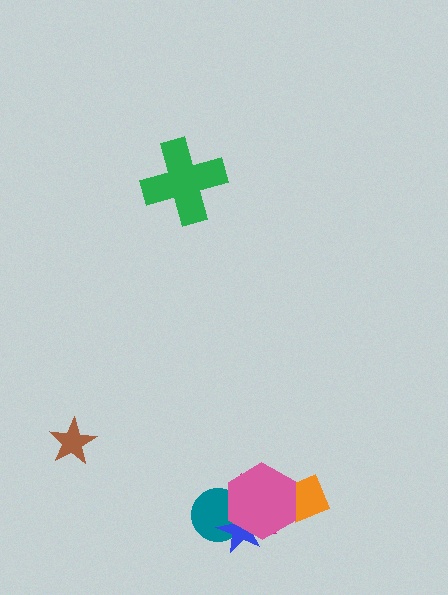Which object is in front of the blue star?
The pink hexagon is in front of the blue star.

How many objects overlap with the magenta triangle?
3 objects overlap with the magenta triangle.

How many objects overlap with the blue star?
3 objects overlap with the blue star.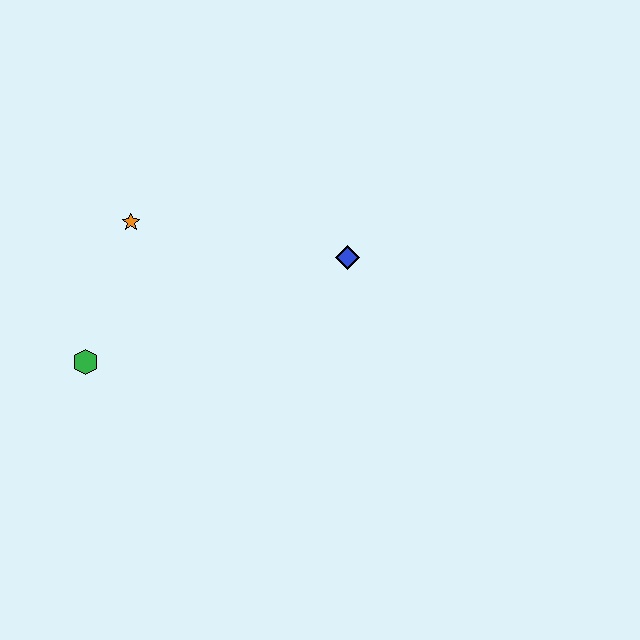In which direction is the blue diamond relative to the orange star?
The blue diamond is to the right of the orange star.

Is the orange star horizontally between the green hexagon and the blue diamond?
Yes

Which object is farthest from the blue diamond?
The green hexagon is farthest from the blue diamond.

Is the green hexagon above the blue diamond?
No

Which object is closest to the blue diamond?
The orange star is closest to the blue diamond.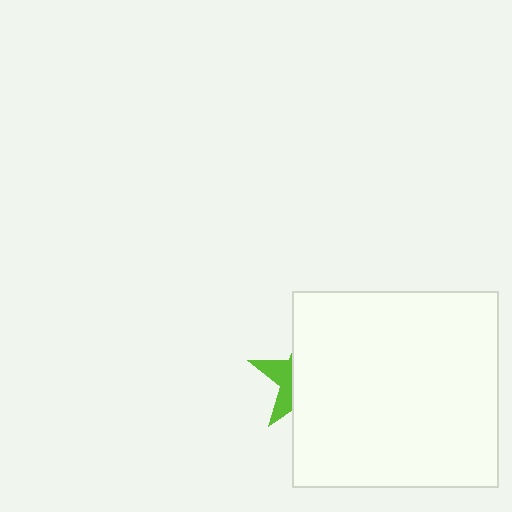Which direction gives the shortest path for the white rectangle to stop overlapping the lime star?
Moving right gives the shortest separation.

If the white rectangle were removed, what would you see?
You would see the complete lime star.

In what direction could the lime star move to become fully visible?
The lime star could move left. That would shift it out from behind the white rectangle entirely.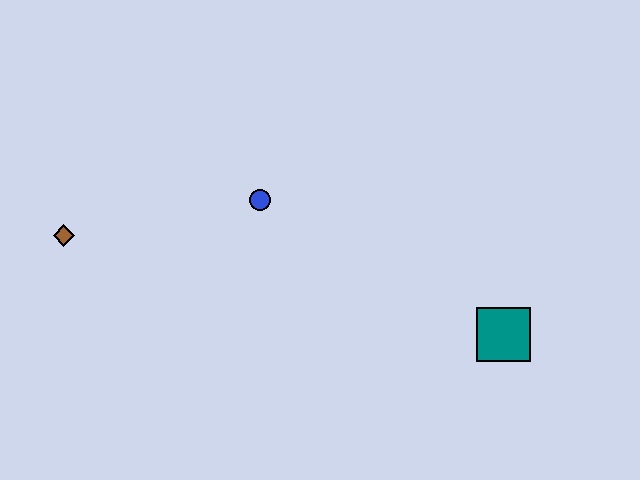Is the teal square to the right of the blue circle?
Yes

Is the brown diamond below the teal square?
No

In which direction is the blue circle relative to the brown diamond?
The blue circle is to the right of the brown diamond.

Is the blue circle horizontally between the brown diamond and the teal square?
Yes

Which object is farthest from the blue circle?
The teal square is farthest from the blue circle.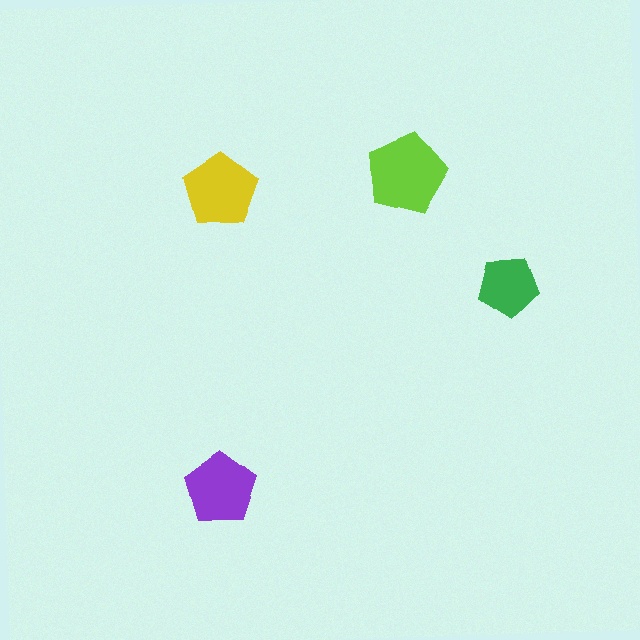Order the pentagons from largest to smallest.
the lime one, the yellow one, the purple one, the green one.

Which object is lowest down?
The purple pentagon is bottommost.